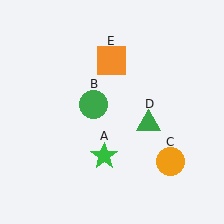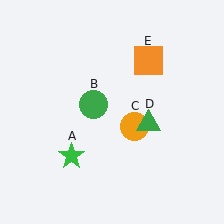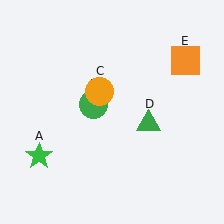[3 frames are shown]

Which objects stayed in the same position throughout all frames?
Green circle (object B) and green triangle (object D) remained stationary.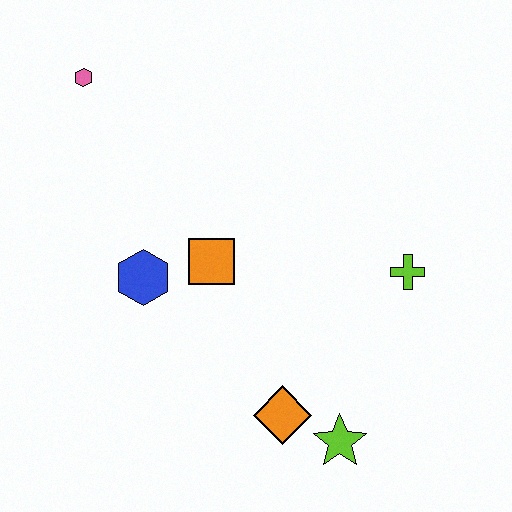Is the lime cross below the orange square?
Yes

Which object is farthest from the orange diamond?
The pink hexagon is farthest from the orange diamond.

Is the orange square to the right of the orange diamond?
No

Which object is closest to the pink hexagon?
The blue hexagon is closest to the pink hexagon.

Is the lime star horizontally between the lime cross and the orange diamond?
Yes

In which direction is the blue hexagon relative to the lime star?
The blue hexagon is to the left of the lime star.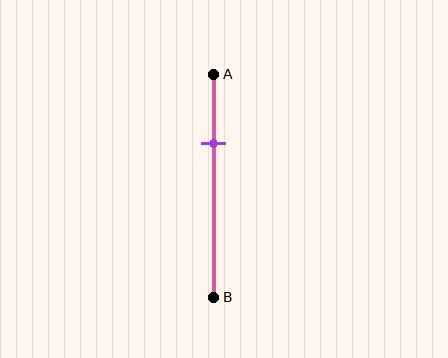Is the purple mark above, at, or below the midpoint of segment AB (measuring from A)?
The purple mark is above the midpoint of segment AB.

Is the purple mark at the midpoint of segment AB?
No, the mark is at about 30% from A, not at the 50% midpoint.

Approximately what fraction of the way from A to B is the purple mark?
The purple mark is approximately 30% of the way from A to B.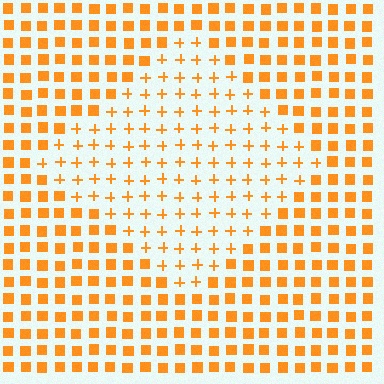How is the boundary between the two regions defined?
The boundary is defined by a change in element shape: plus signs inside vs. squares outside. All elements share the same color and spacing.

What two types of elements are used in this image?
The image uses plus signs inside the diamond region and squares outside it.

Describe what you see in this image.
The image is filled with small orange elements arranged in a uniform grid. A diamond-shaped region contains plus signs, while the surrounding area contains squares. The boundary is defined purely by the change in element shape.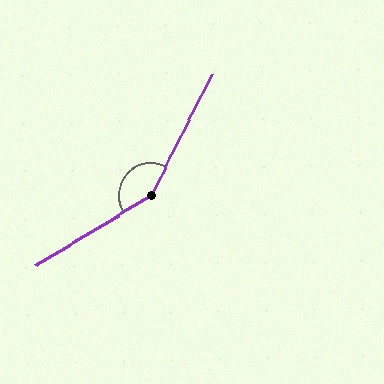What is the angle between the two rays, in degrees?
Approximately 148 degrees.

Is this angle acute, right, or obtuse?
It is obtuse.